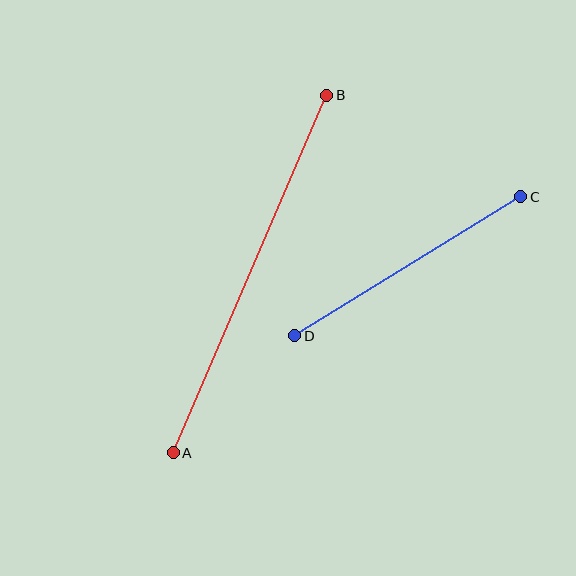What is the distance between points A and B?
The distance is approximately 389 pixels.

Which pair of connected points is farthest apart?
Points A and B are farthest apart.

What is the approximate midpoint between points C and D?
The midpoint is at approximately (408, 266) pixels.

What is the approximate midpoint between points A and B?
The midpoint is at approximately (250, 274) pixels.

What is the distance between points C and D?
The distance is approximately 266 pixels.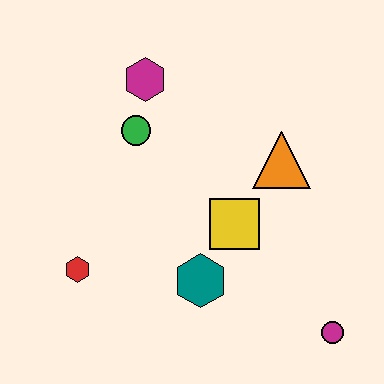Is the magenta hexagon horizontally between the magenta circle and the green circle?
Yes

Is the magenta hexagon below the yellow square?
No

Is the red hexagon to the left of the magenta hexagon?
Yes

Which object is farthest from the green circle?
The magenta circle is farthest from the green circle.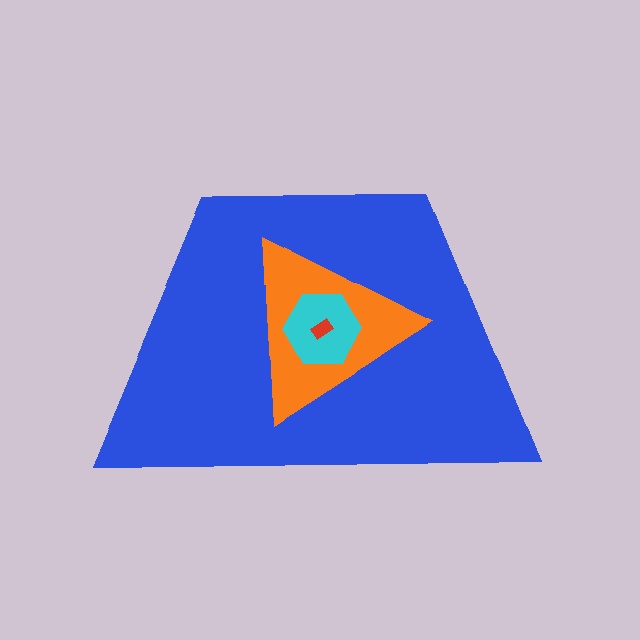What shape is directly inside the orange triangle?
The cyan hexagon.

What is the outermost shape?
The blue trapezoid.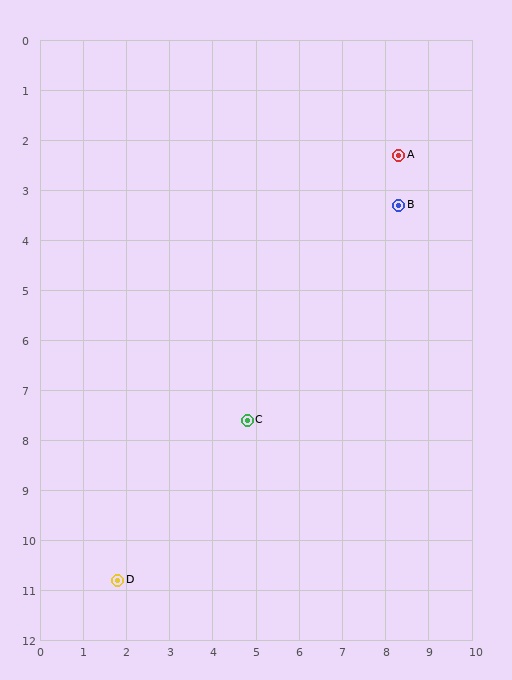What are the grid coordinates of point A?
Point A is at approximately (8.3, 2.3).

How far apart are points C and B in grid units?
Points C and B are about 5.5 grid units apart.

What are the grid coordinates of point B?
Point B is at approximately (8.3, 3.3).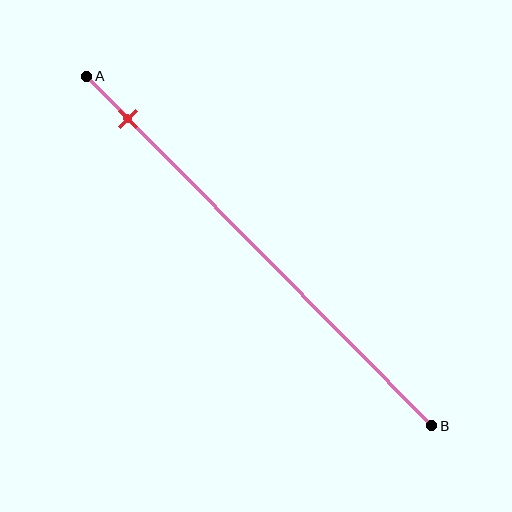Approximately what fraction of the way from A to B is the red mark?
The red mark is approximately 10% of the way from A to B.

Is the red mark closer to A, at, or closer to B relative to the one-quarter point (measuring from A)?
The red mark is closer to point A than the one-quarter point of segment AB.